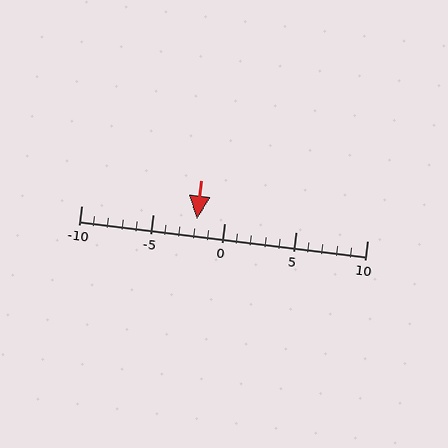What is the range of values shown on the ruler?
The ruler shows values from -10 to 10.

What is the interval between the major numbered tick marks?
The major tick marks are spaced 5 units apart.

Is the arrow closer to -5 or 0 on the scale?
The arrow is closer to 0.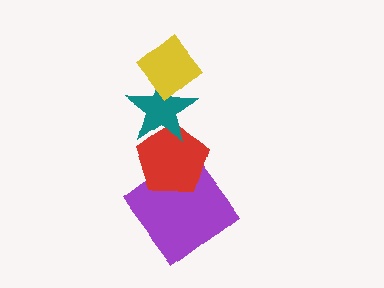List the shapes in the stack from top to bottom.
From top to bottom: the yellow diamond, the teal star, the red pentagon, the purple diamond.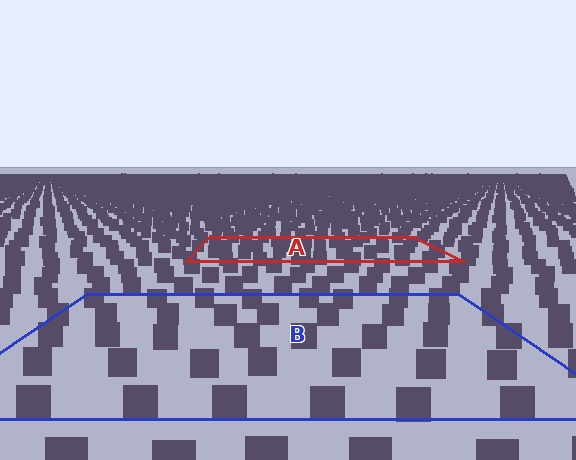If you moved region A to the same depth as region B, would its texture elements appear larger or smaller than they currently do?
They would appear larger. At a closer depth, the same texture elements are projected at a bigger on-screen size.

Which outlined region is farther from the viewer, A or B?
Region A is farther from the viewer — the texture elements inside it appear smaller and more densely packed.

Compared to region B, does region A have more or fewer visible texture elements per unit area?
Region A has more texture elements per unit area — they are packed more densely because it is farther away.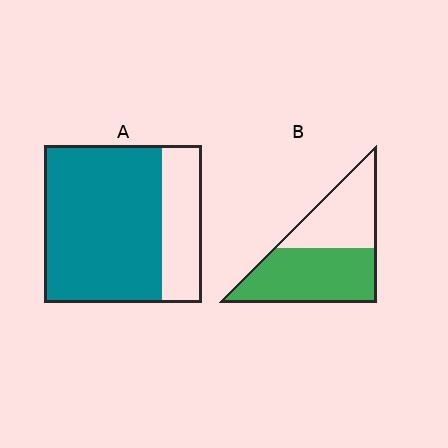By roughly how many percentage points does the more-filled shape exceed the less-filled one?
By roughly 15 percentage points (A over B).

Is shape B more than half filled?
Yes.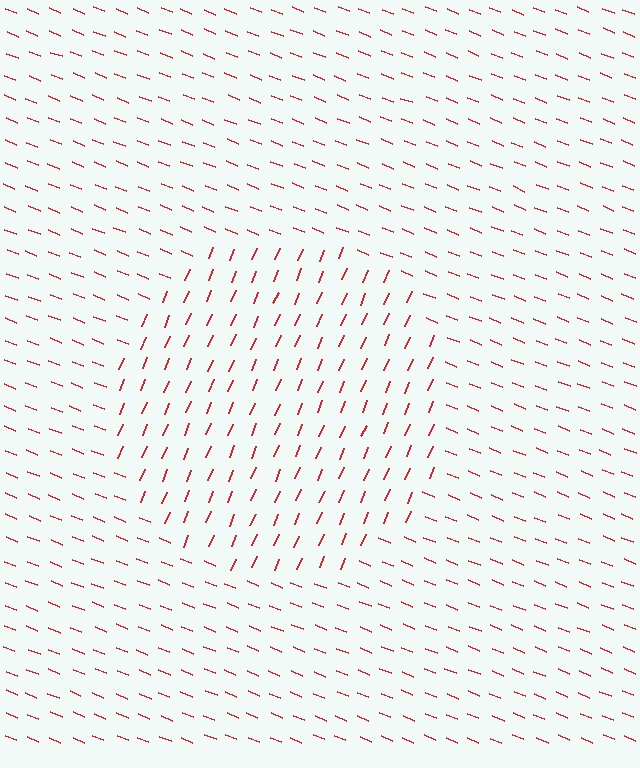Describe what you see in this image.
The image is filled with small red line segments. A circle region in the image has lines oriented differently from the surrounding lines, creating a visible texture boundary.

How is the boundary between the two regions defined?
The boundary is defined purely by a change in line orientation (approximately 89 degrees difference). All lines are the same color and thickness.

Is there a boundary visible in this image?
Yes, there is a texture boundary formed by a change in line orientation.